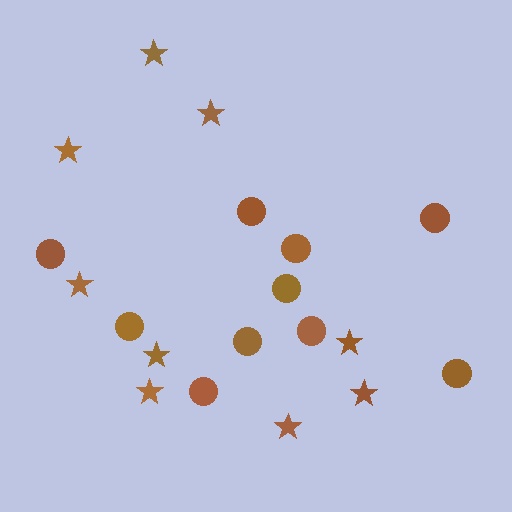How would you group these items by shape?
There are 2 groups: one group of stars (9) and one group of circles (10).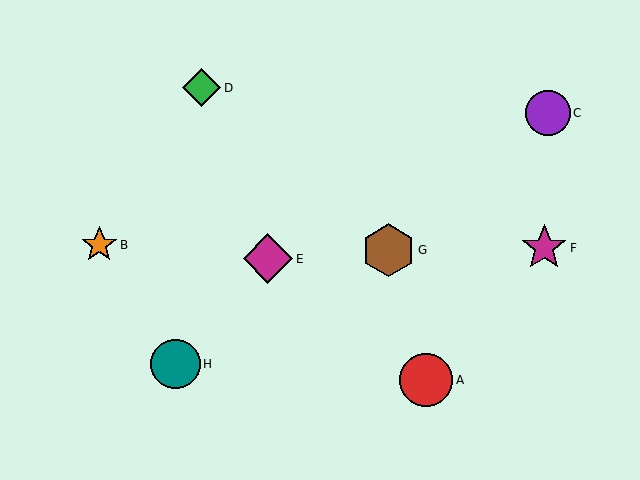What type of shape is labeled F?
Shape F is a magenta star.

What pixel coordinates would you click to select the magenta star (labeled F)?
Click at (544, 248) to select the magenta star F.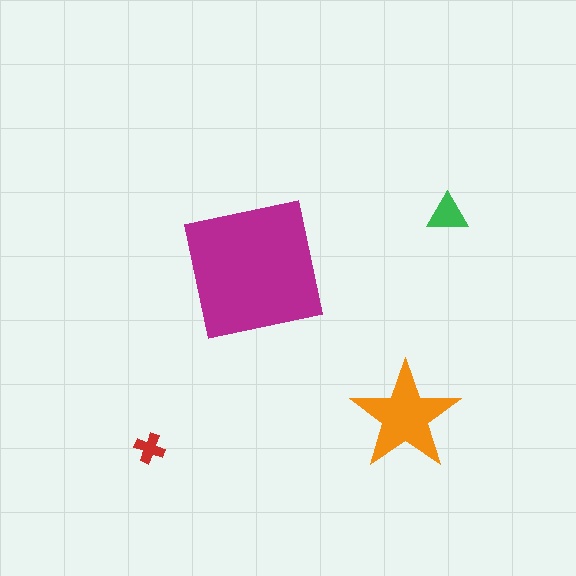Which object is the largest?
The magenta square.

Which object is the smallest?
The red cross.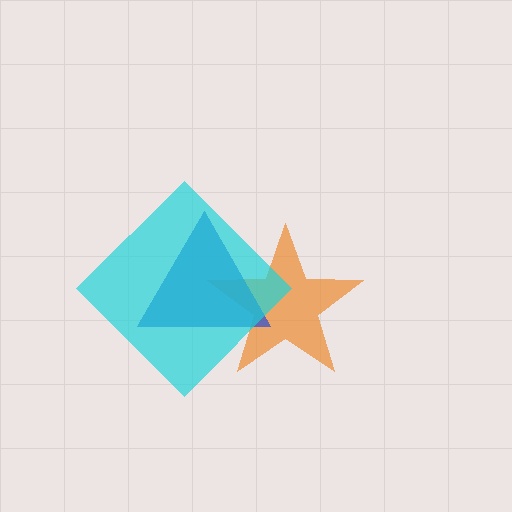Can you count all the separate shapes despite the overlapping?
Yes, there are 3 separate shapes.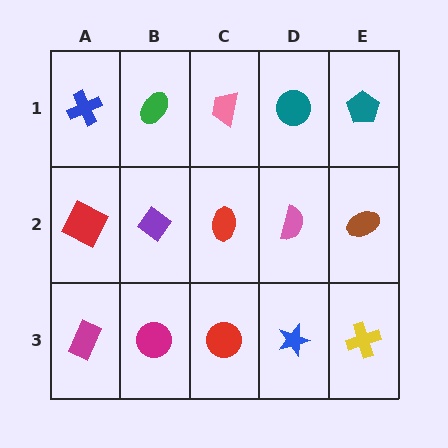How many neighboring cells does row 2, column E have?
3.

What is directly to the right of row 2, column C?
A pink semicircle.